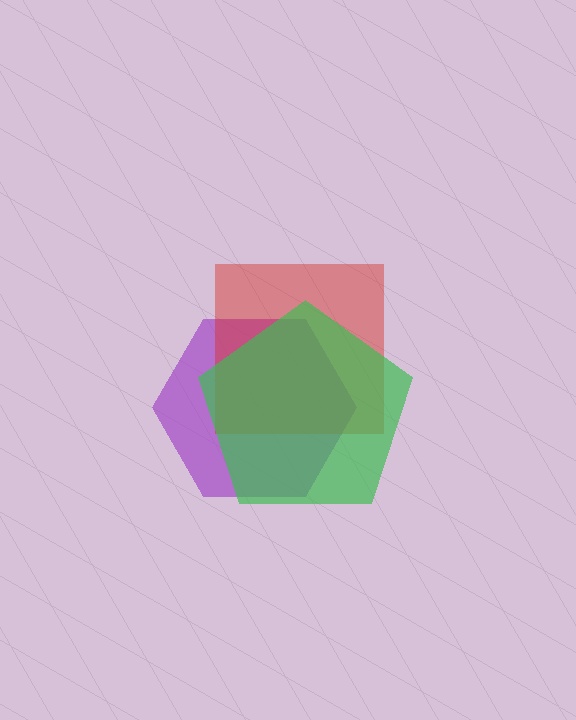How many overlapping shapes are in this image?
There are 3 overlapping shapes in the image.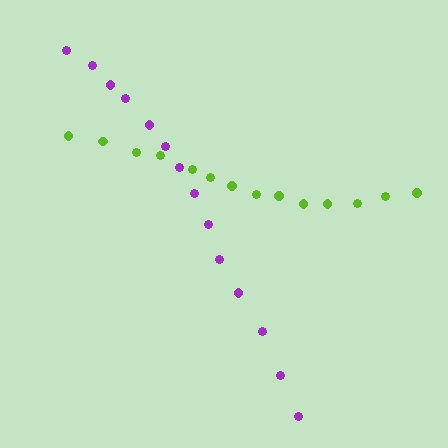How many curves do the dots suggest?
There are 2 distinct paths.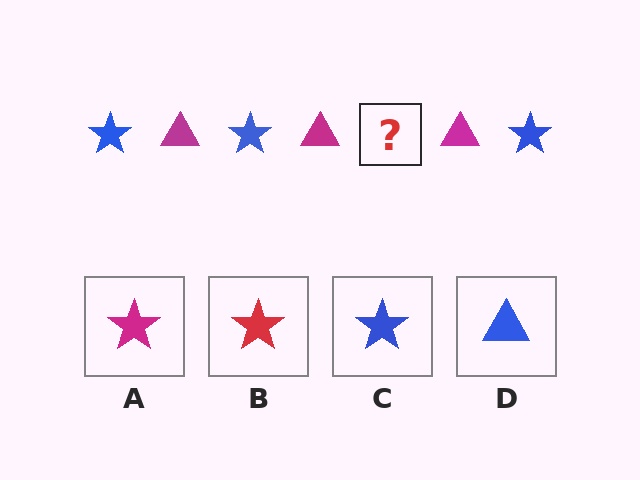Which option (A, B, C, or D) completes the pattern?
C.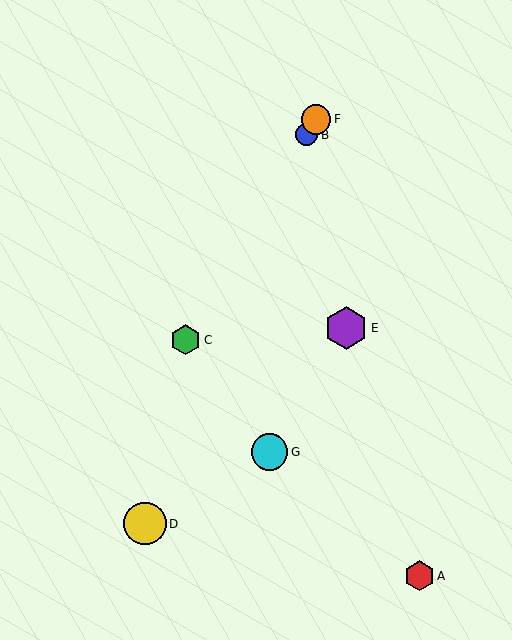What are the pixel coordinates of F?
Object F is at (316, 119).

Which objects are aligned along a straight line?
Objects B, C, F are aligned along a straight line.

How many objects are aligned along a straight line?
3 objects (B, C, F) are aligned along a straight line.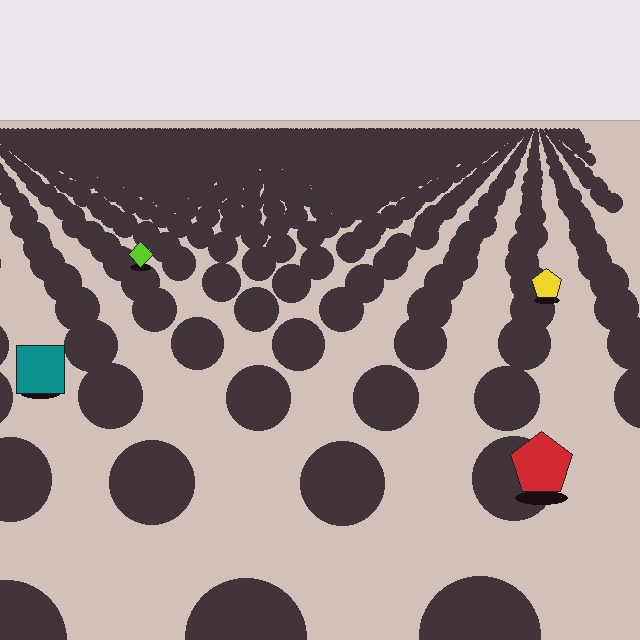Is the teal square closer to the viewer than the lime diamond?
Yes. The teal square is closer — you can tell from the texture gradient: the ground texture is coarser near it.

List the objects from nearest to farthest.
From nearest to farthest: the red pentagon, the teal square, the yellow pentagon, the lime diamond.